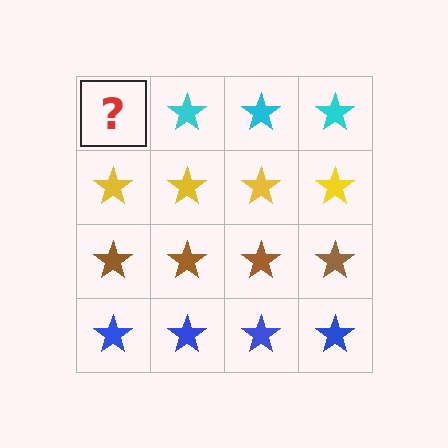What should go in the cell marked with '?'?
The missing cell should contain a cyan star.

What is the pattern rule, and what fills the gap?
The rule is that each row has a consistent color. The gap should be filled with a cyan star.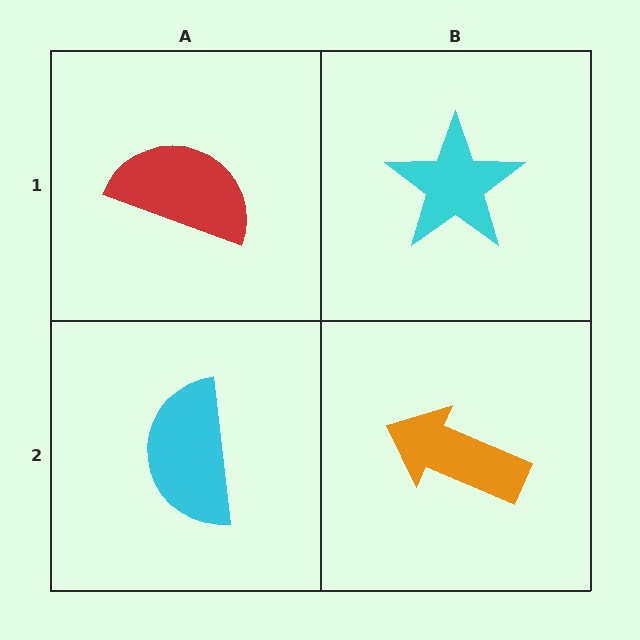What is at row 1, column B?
A cyan star.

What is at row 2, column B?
An orange arrow.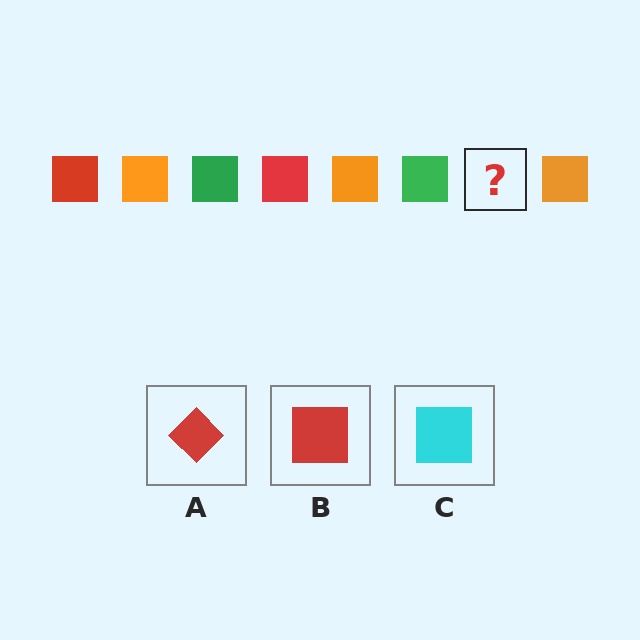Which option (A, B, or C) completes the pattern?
B.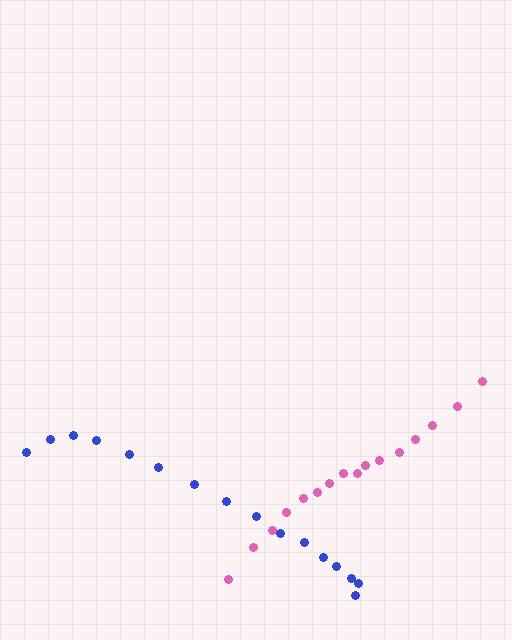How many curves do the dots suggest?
There are 2 distinct paths.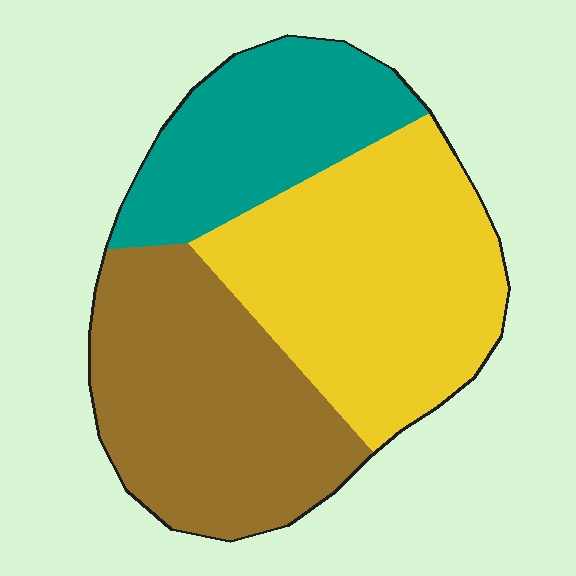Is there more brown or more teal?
Brown.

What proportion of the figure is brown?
Brown takes up about three eighths (3/8) of the figure.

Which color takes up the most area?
Yellow, at roughly 40%.